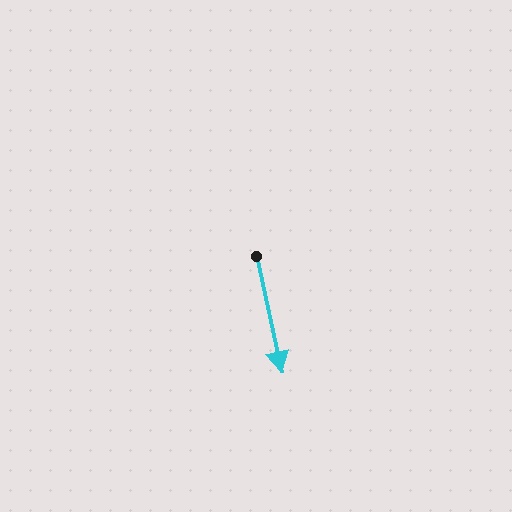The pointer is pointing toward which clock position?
Roughly 6 o'clock.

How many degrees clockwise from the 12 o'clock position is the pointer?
Approximately 168 degrees.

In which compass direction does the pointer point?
South.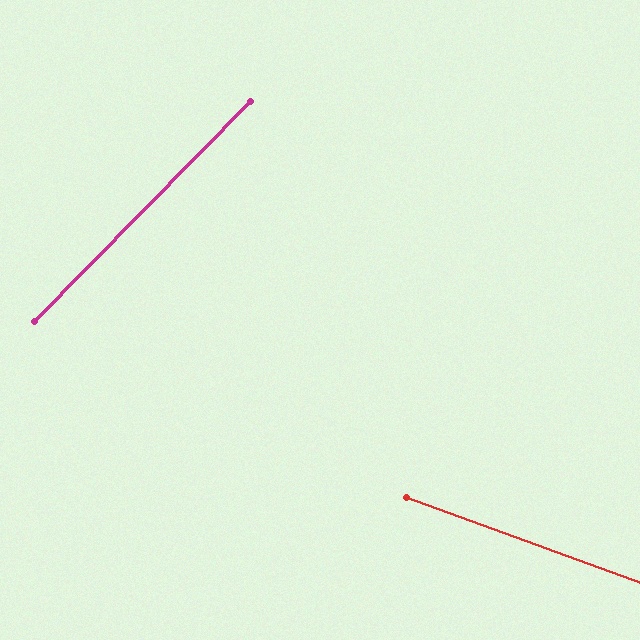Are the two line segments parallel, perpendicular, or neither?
Neither parallel nor perpendicular — they differ by about 66°.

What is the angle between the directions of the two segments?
Approximately 66 degrees.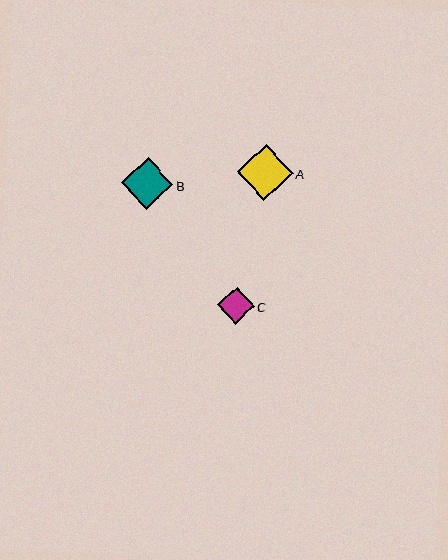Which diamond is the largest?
Diamond A is the largest with a size of approximately 56 pixels.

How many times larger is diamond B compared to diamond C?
Diamond B is approximately 1.4 times the size of diamond C.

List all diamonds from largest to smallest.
From largest to smallest: A, B, C.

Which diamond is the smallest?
Diamond C is the smallest with a size of approximately 37 pixels.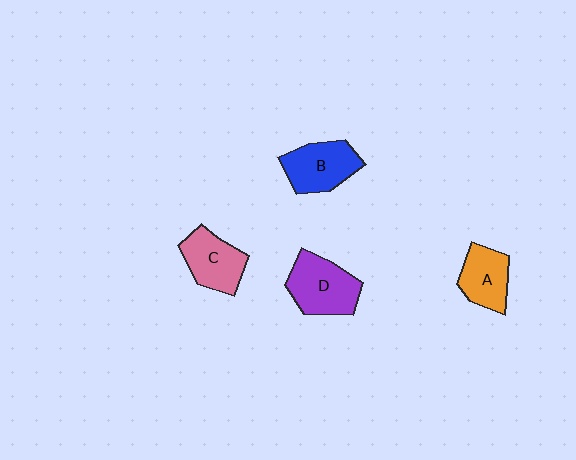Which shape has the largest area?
Shape D (purple).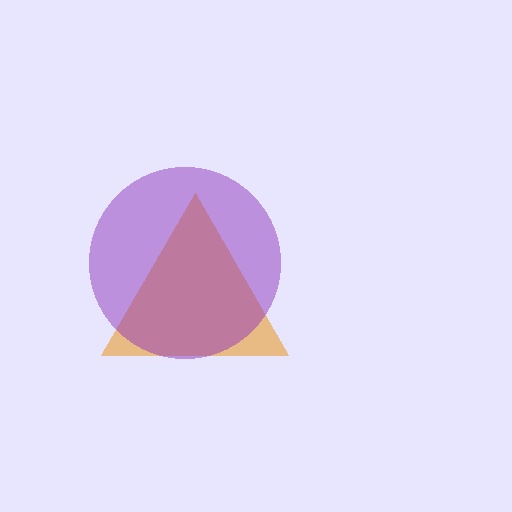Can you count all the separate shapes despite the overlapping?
Yes, there are 2 separate shapes.